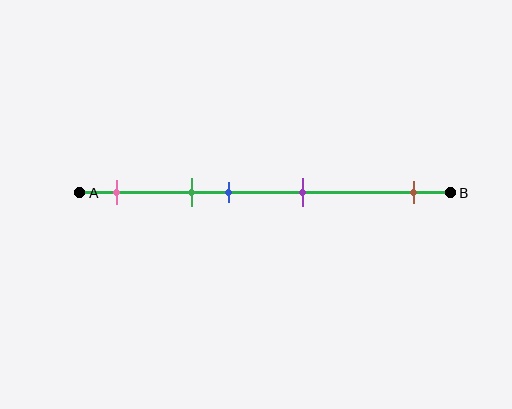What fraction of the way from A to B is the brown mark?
The brown mark is approximately 90% (0.9) of the way from A to B.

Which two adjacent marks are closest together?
The green and blue marks are the closest adjacent pair.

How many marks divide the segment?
There are 5 marks dividing the segment.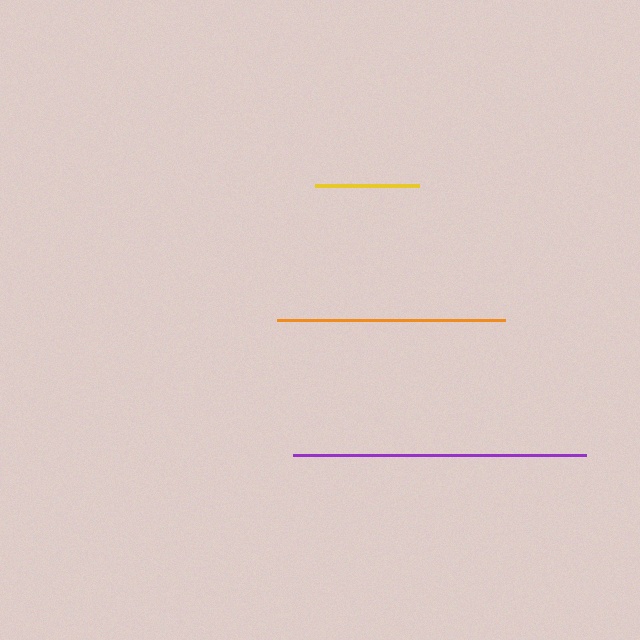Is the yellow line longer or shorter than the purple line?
The purple line is longer than the yellow line.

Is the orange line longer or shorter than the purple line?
The purple line is longer than the orange line.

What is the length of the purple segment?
The purple segment is approximately 293 pixels long.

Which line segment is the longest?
The purple line is the longest at approximately 293 pixels.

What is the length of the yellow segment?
The yellow segment is approximately 104 pixels long.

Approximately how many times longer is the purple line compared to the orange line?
The purple line is approximately 1.3 times the length of the orange line.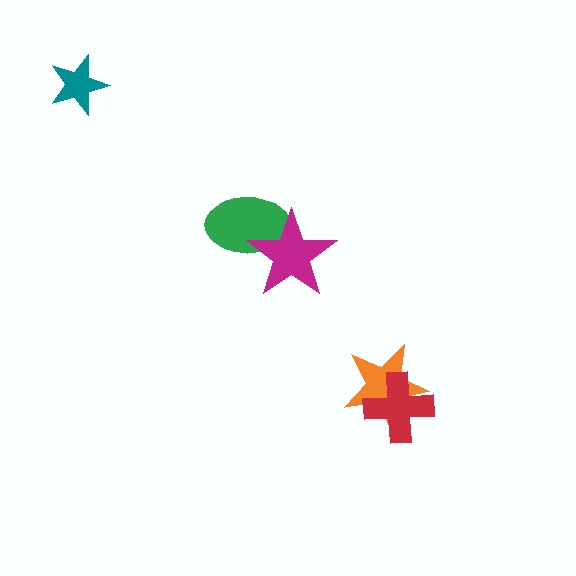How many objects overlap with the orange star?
1 object overlaps with the orange star.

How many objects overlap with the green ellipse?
1 object overlaps with the green ellipse.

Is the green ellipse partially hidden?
Yes, it is partially covered by another shape.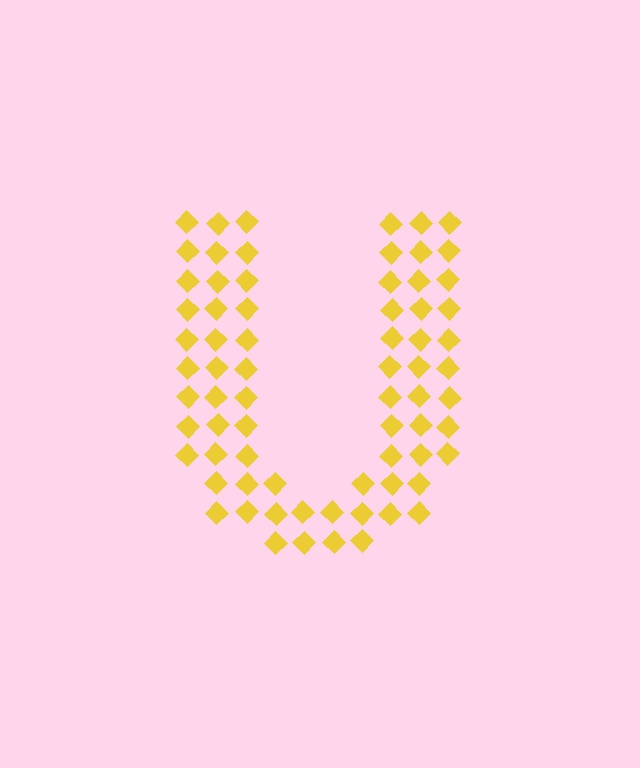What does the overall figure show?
The overall figure shows the letter U.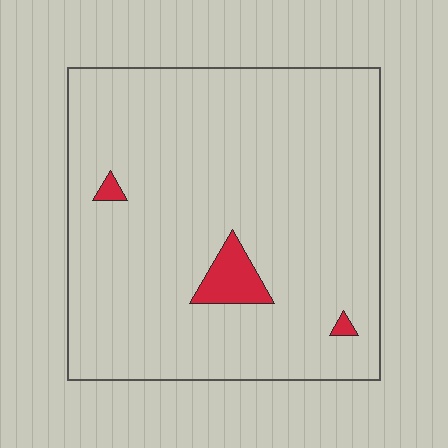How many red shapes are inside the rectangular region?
3.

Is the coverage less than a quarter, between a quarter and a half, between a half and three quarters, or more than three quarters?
Less than a quarter.